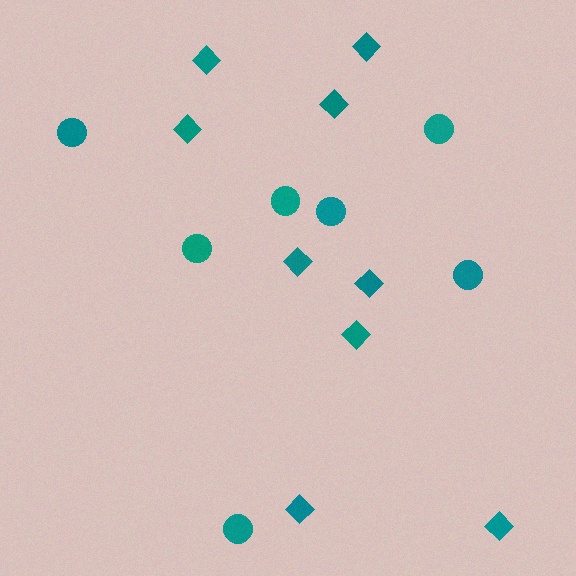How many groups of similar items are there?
There are 2 groups: one group of diamonds (9) and one group of circles (7).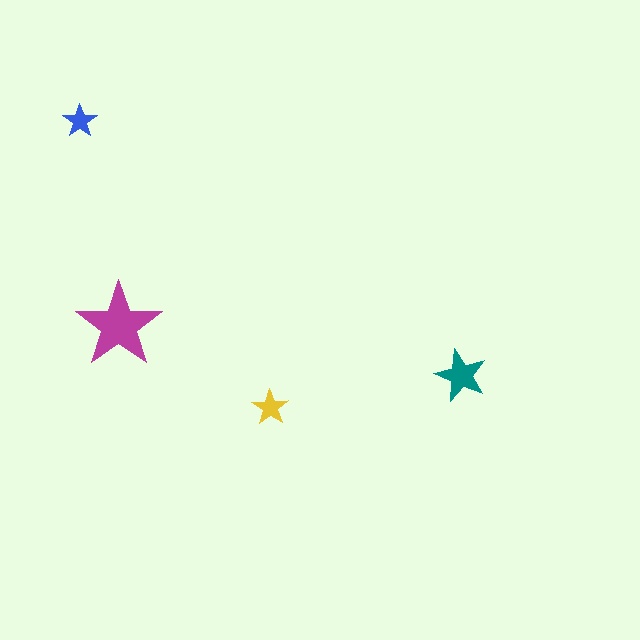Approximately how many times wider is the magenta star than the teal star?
About 1.5 times wider.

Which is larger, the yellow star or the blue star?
The yellow one.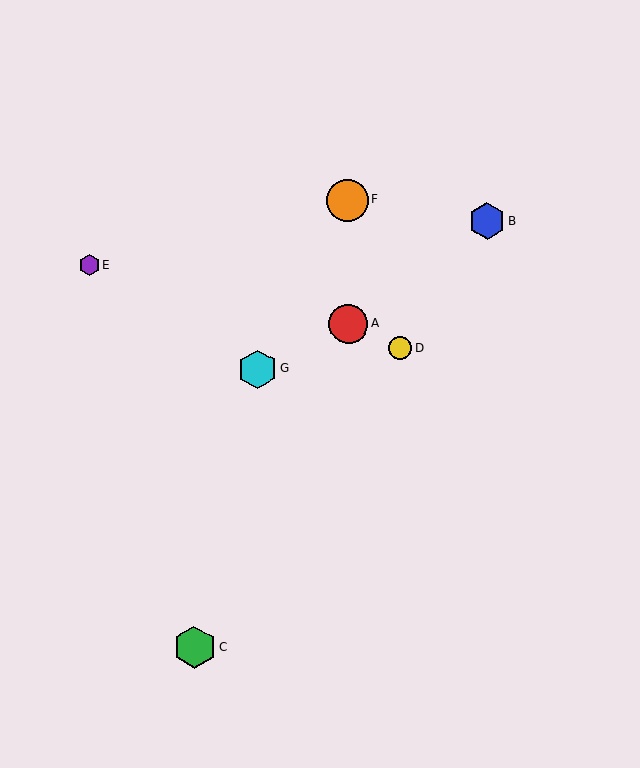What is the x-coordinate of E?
Object E is at x≈89.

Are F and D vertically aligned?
No, F is at x≈347 and D is at x≈400.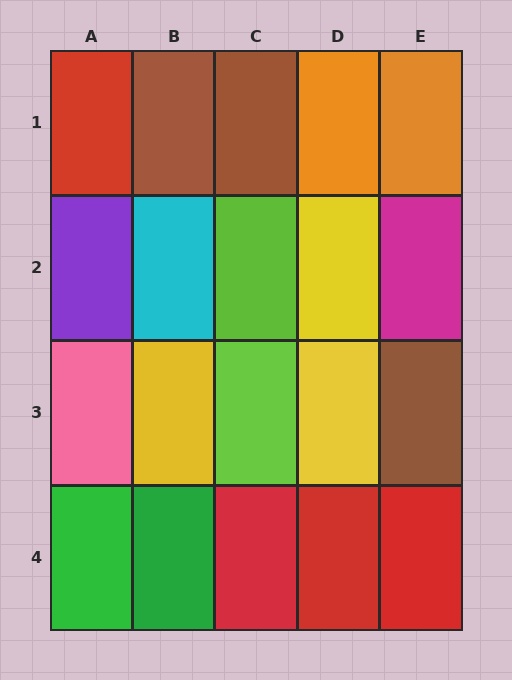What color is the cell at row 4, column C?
Red.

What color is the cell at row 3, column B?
Yellow.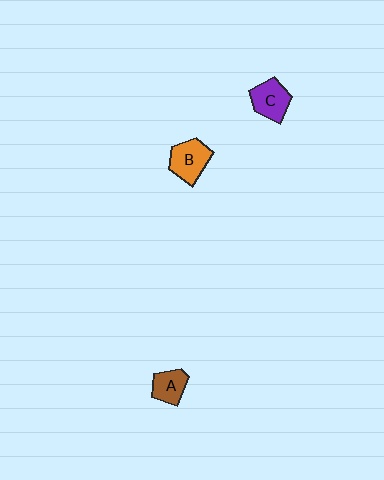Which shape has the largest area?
Shape B (orange).